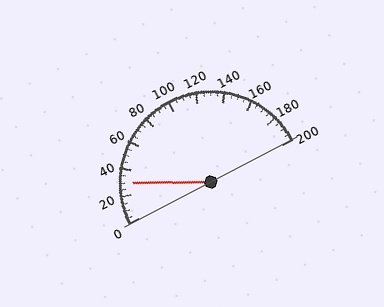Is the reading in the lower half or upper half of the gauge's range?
The reading is in the lower half of the range (0 to 200).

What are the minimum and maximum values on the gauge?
The gauge ranges from 0 to 200.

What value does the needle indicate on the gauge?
The needle indicates approximately 30.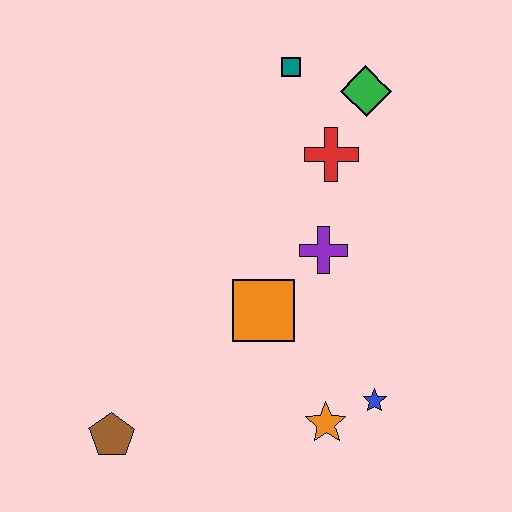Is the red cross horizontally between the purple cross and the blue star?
Yes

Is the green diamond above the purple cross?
Yes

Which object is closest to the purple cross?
The orange square is closest to the purple cross.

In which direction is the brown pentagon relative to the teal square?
The brown pentagon is below the teal square.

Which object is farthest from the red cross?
The brown pentagon is farthest from the red cross.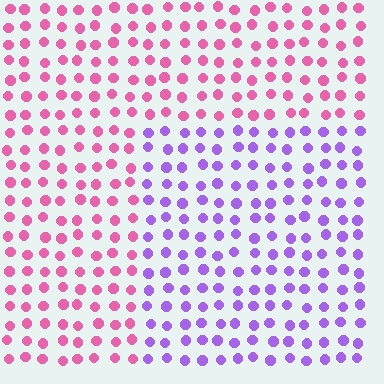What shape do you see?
I see a rectangle.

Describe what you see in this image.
The image is filled with small pink elements in a uniform arrangement. A rectangle-shaped region is visible where the elements are tinted to a slightly different hue, forming a subtle color boundary.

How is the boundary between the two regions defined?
The boundary is defined purely by a slight shift in hue (about 57 degrees). Spacing, size, and orientation are identical on both sides.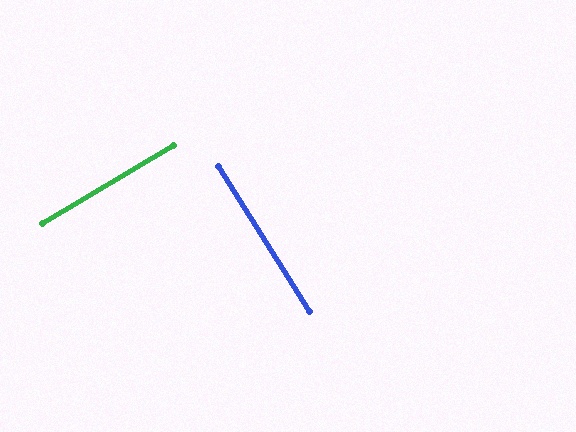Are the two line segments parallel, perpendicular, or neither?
Perpendicular — they meet at approximately 89°.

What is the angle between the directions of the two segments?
Approximately 89 degrees.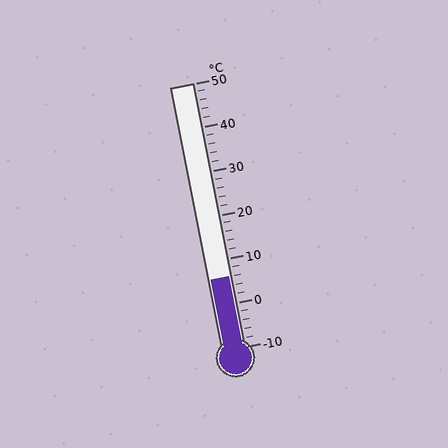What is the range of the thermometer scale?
The thermometer scale ranges from -10°C to 50°C.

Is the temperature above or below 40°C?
The temperature is below 40°C.